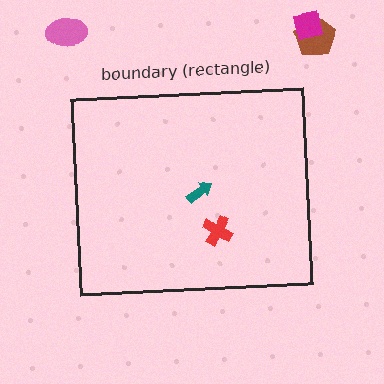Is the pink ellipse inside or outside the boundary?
Outside.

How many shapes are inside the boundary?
2 inside, 3 outside.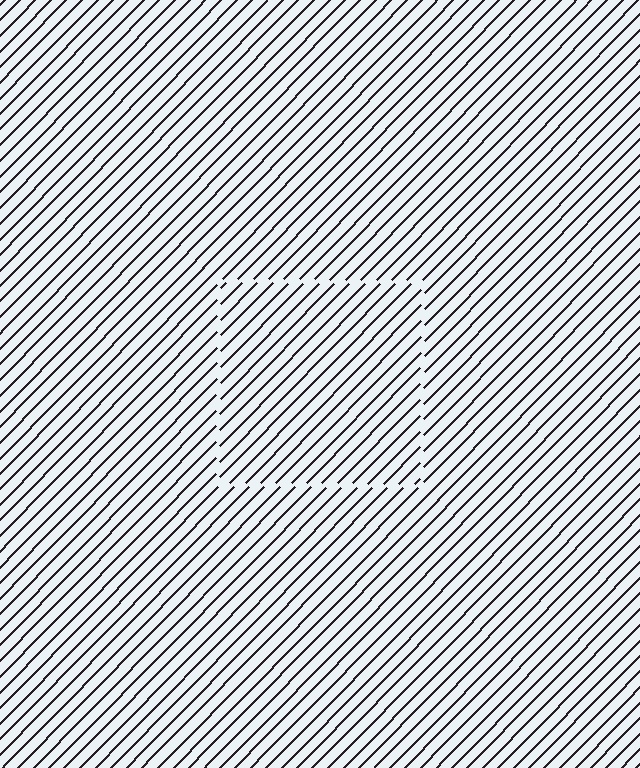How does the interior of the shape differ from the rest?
The interior of the shape contains the same grating, shifted by half a period — the contour is defined by the phase discontinuity where line-ends from the inner and outer gratings abut.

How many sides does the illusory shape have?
4 sides — the line-ends trace a square.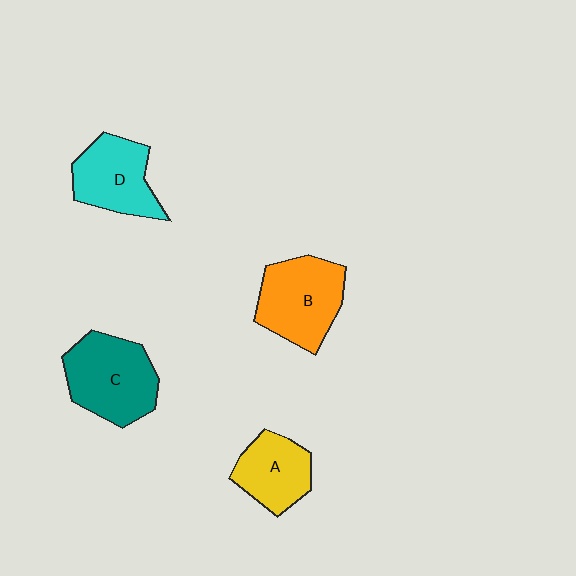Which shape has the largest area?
Shape C (teal).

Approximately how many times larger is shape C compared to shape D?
Approximately 1.2 times.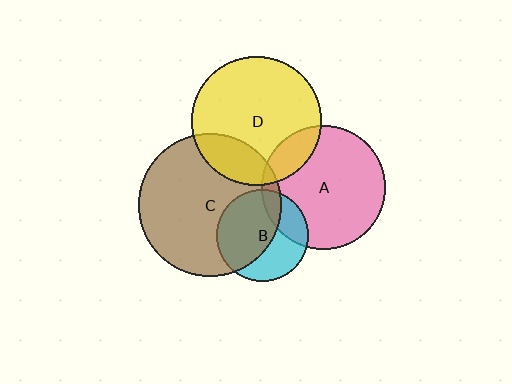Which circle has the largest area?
Circle C (brown).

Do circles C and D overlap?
Yes.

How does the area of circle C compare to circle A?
Approximately 1.3 times.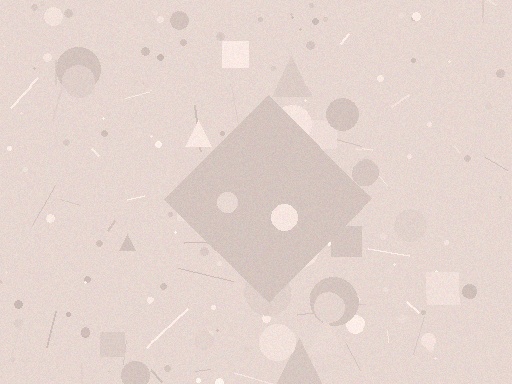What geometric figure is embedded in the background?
A diamond is embedded in the background.